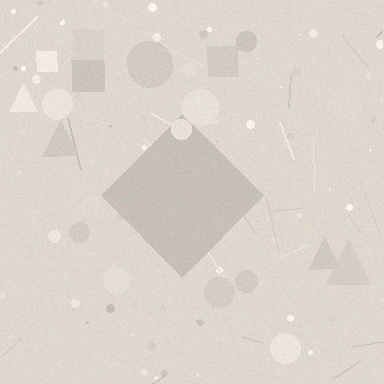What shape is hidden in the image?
A diamond is hidden in the image.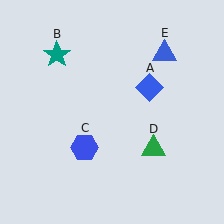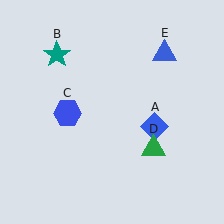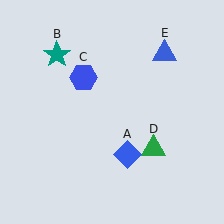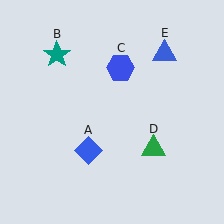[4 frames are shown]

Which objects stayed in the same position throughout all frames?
Teal star (object B) and green triangle (object D) and blue triangle (object E) remained stationary.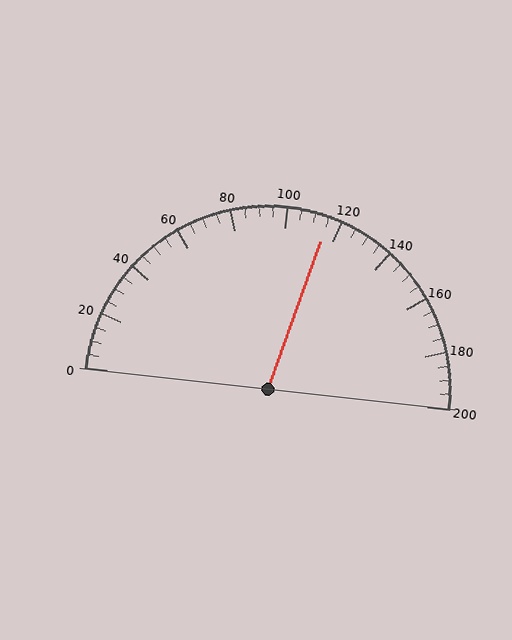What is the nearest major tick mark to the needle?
The nearest major tick mark is 120.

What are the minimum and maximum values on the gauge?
The gauge ranges from 0 to 200.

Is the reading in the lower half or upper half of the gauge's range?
The reading is in the upper half of the range (0 to 200).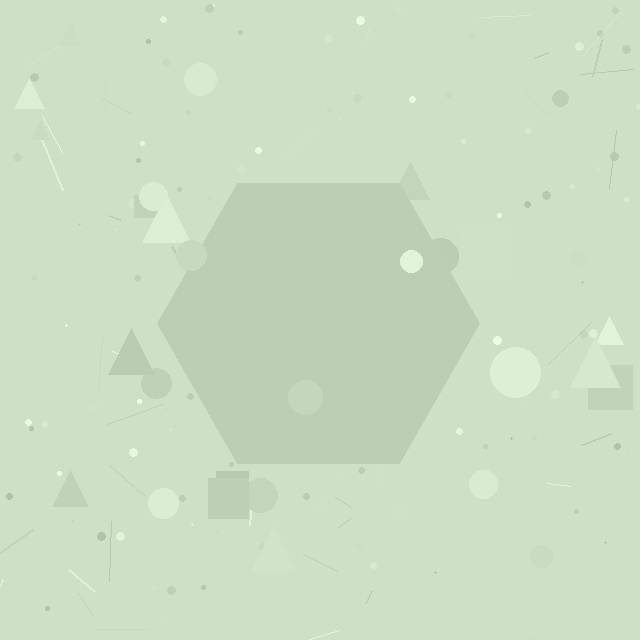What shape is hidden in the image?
A hexagon is hidden in the image.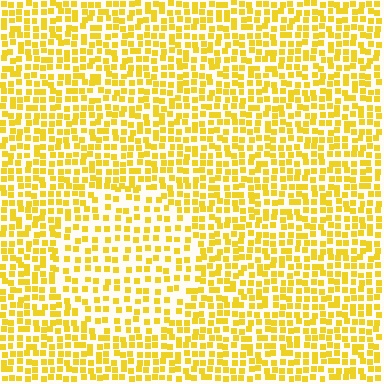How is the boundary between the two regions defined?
The boundary is defined by a change in element density (approximately 1.6x ratio). All elements are the same color, size, and shape.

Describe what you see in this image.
The image contains small yellow elements arranged at two different densities. A circle-shaped region is visible where the elements are less densely packed than the surrounding area.